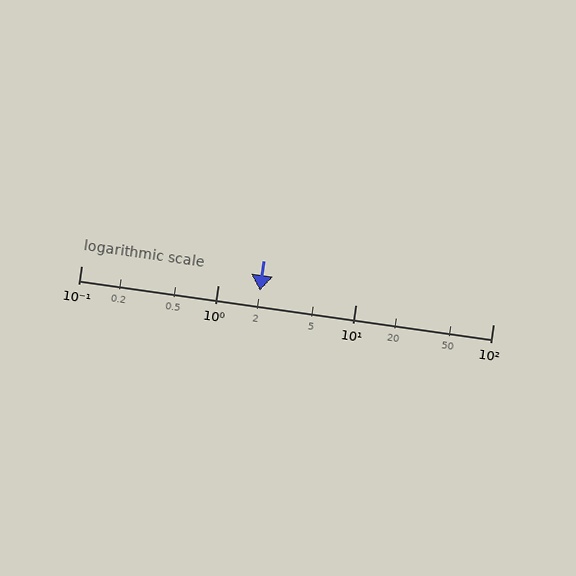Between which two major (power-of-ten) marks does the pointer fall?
The pointer is between 1 and 10.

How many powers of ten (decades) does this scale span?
The scale spans 3 decades, from 0.1 to 100.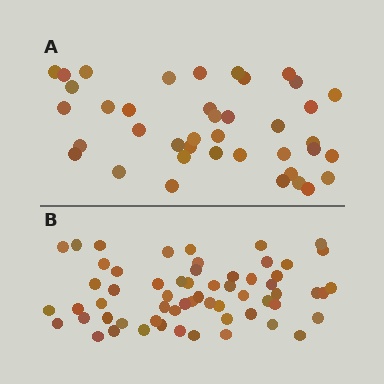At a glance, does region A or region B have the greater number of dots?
Region B (the bottom region) has more dots.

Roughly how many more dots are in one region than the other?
Region B has approximately 20 more dots than region A.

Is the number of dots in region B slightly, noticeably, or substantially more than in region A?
Region B has substantially more. The ratio is roughly 1.5 to 1.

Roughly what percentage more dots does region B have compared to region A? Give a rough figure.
About 50% more.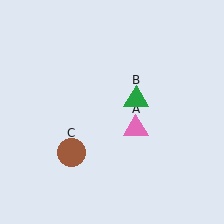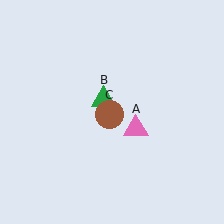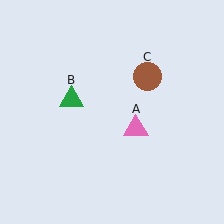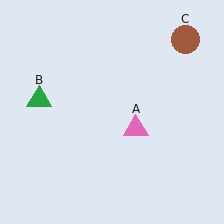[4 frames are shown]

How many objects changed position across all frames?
2 objects changed position: green triangle (object B), brown circle (object C).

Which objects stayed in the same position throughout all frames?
Pink triangle (object A) remained stationary.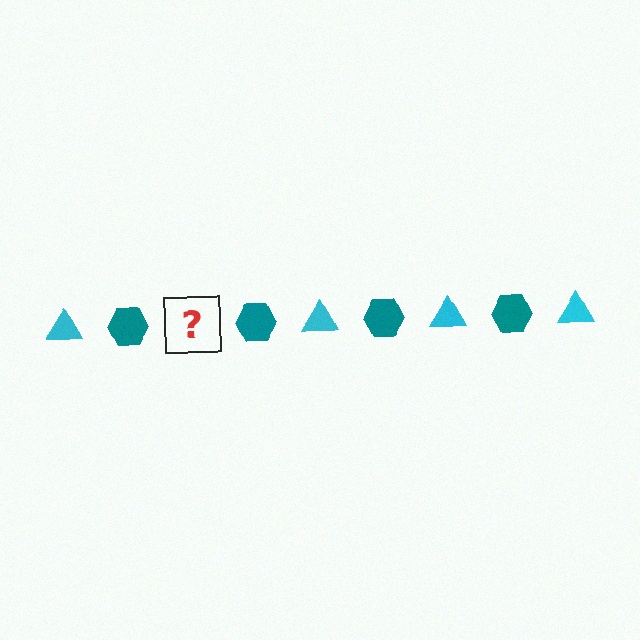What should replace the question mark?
The question mark should be replaced with a cyan triangle.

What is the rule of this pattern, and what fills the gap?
The rule is that the pattern alternates between cyan triangle and teal hexagon. The gap should be filled with a cyan triangle.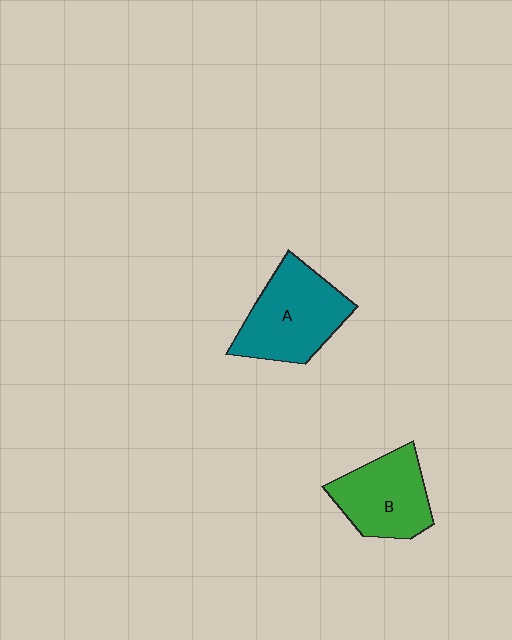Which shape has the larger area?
Shape A (teal).